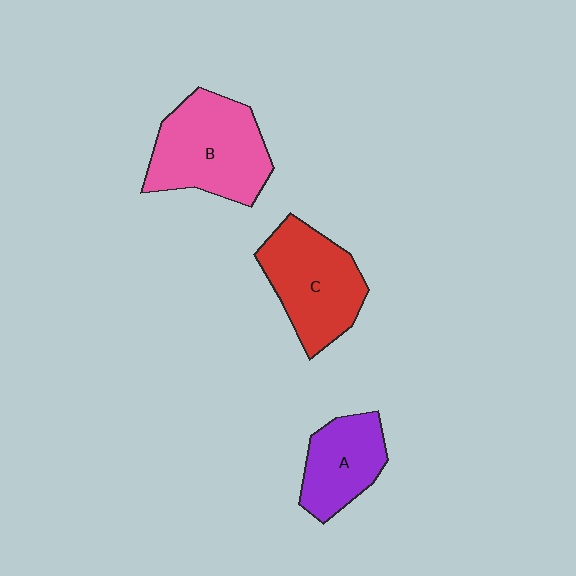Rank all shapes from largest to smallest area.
From largest to smallest: B (pink), C (red), A (purple).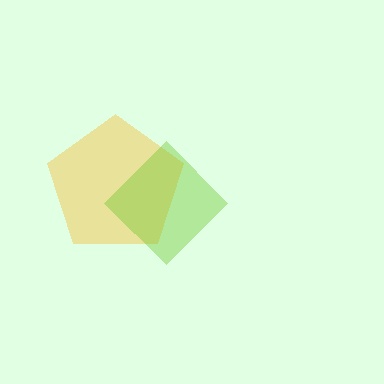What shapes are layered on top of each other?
The layered shapes are: a yellow pentagon, a lime diamond.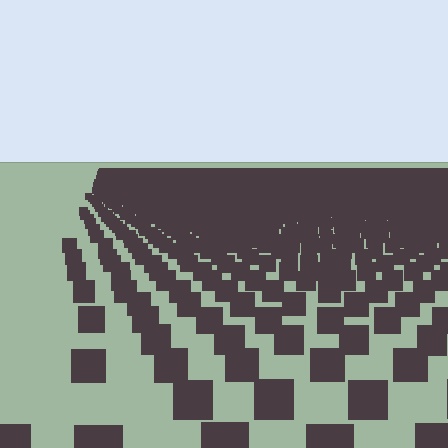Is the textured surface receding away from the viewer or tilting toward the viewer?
The surface is receding away from the viewer. Texture elements get smaller and denser toward the top.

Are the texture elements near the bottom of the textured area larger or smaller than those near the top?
Larger. Near the bottom, elements are closer to the viewer and appear at a bigger on-screen size.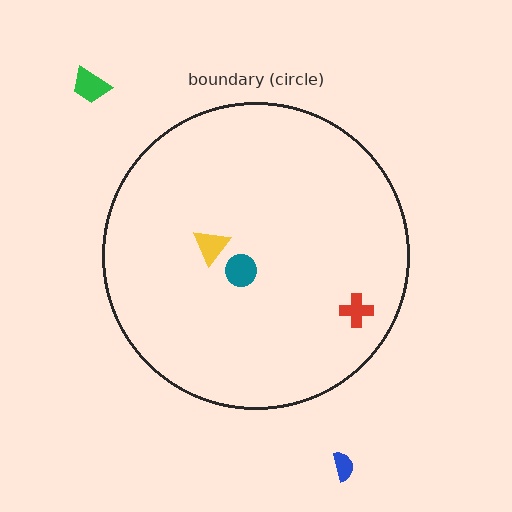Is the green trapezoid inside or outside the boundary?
Outside.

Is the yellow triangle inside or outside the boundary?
Inside.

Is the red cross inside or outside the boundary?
Inside.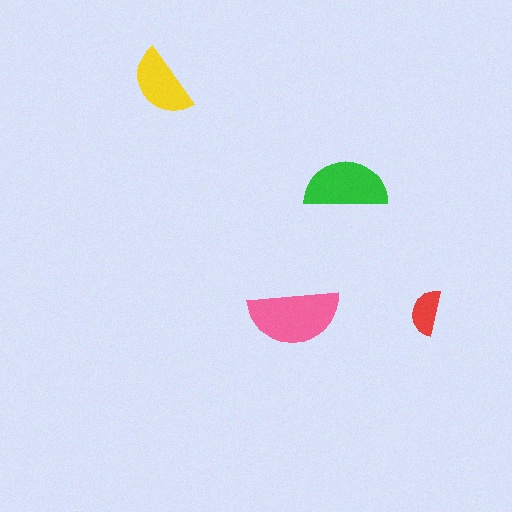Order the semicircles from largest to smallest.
the pink one, the green one, the yellow one, the red one.